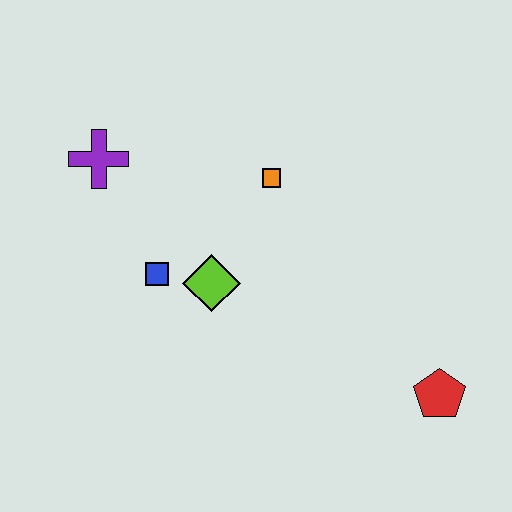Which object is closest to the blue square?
The lime diamond is closest to the blue square.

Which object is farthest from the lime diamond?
The red pentagon is farthest from the lime diamond.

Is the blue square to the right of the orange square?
No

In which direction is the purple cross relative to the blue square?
The purple cross is above the blue square.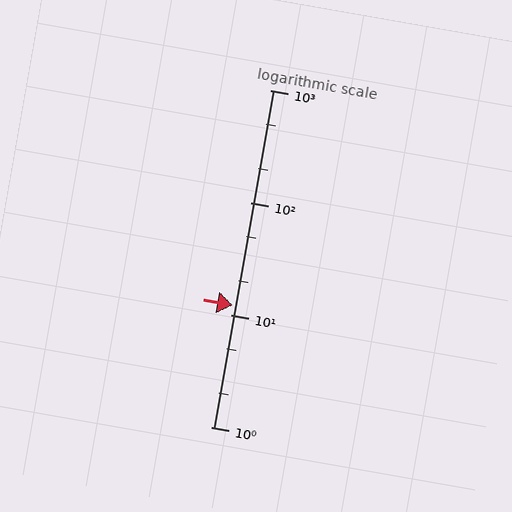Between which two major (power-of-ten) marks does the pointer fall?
The pointer is between 10 and 100.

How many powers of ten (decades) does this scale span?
The scale spans 3 decades, from 1 to 1000.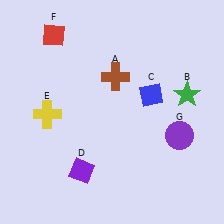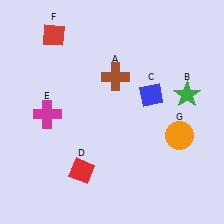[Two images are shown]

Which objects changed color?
D changed from purple to red. E changed from yellow to magenta. G changed from purple to orange.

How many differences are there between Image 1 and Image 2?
There are 3 differences between the two images.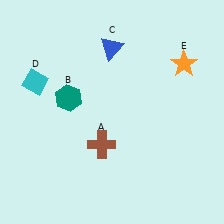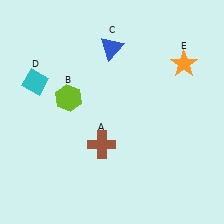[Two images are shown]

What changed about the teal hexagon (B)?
In Image 1, B is teal. In Image 2, it changed to lime.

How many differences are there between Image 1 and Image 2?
There is 1 difference between the two images.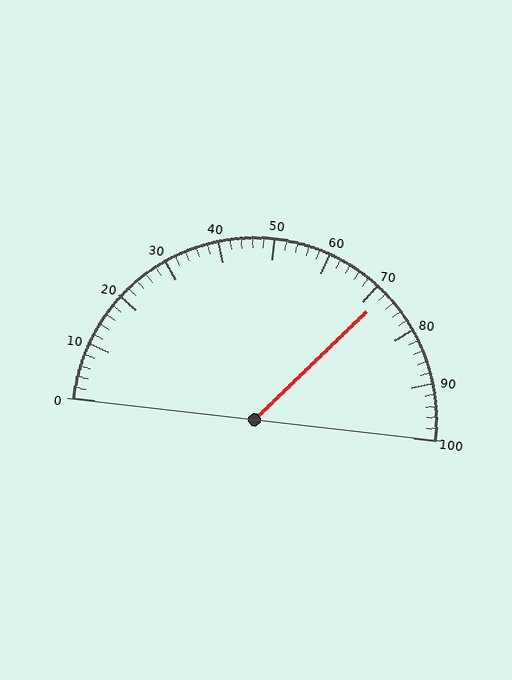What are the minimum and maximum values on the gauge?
The gauge ranges from 0 to 100.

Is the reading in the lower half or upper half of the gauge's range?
The reading is in the upper half of the range (0 to 100).